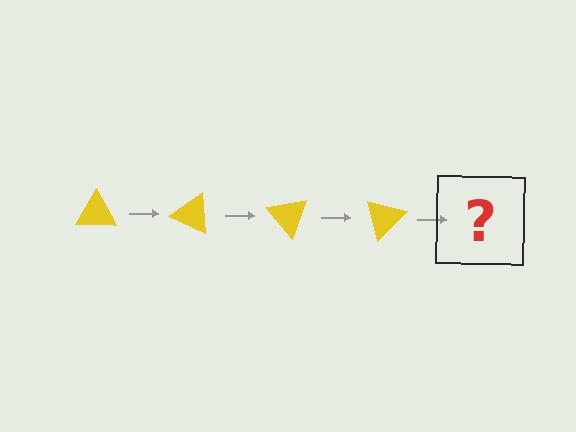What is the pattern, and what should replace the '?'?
The pattern is that the triangle rotates 25 degrees each step. The '?' should be a yellow triangle rotated 100 degrees.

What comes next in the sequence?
The next element should be a yellow triangle rotated 100 degrees.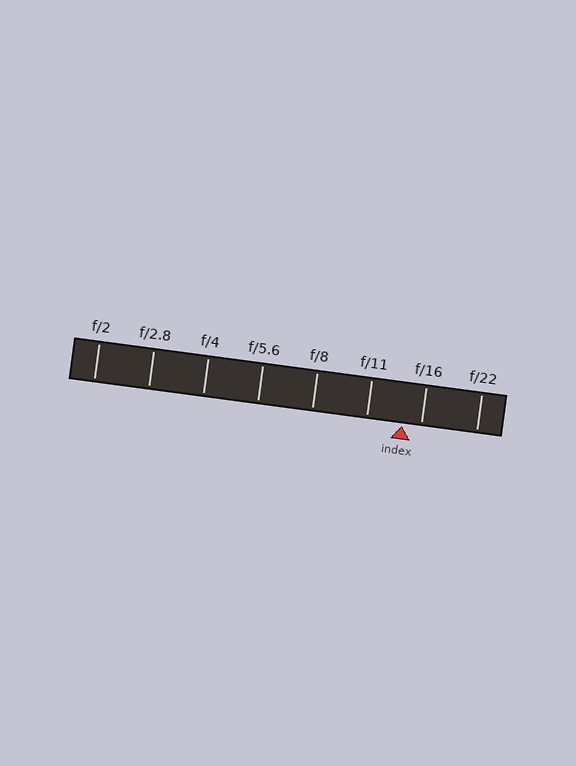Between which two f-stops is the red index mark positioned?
The index mark is between f/11 and f/16.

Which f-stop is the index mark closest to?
The index mark is closest to f/16.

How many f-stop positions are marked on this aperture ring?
There are 8 f-stop positions marked.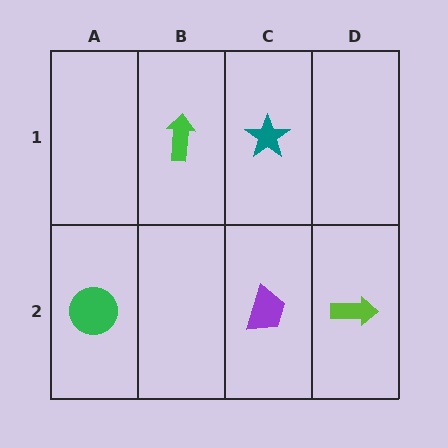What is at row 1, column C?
A teal star.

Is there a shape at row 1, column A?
No, that cell is empty.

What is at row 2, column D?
A lime arrow.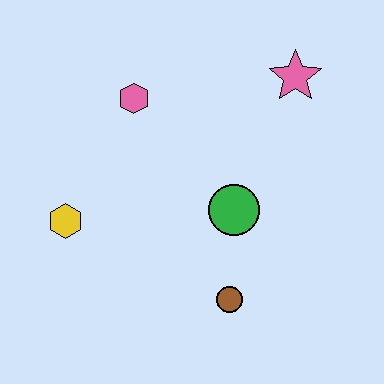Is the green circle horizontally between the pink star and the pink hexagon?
Yes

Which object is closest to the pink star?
The green circle is closest to the pink star.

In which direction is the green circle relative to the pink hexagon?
The green circle is below the pink hexagon.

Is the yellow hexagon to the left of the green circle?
Yes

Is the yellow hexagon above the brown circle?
Yes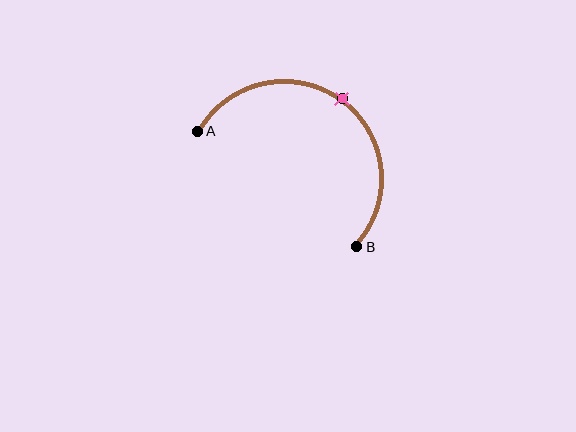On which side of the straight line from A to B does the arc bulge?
The arc bulges above and to the right of the straight line connecting A and B.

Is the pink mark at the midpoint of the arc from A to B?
Yes. The pink mark lies on the arc at equal arc-length from both A and B — it is the arc midpoint.